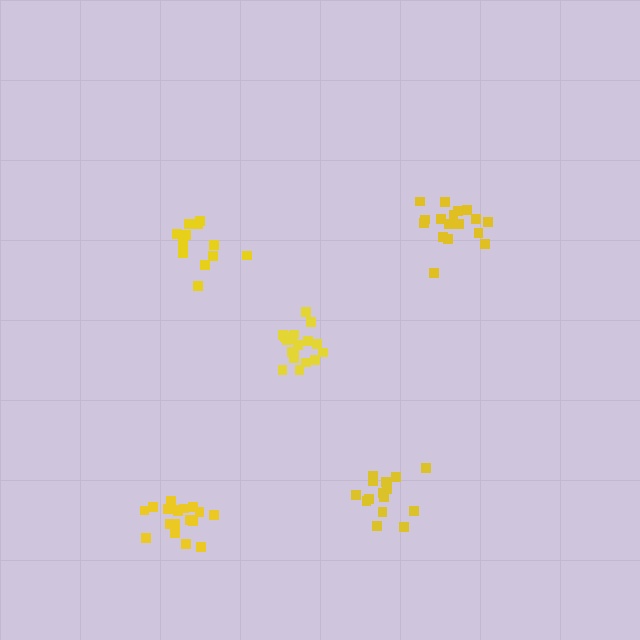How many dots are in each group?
Group 1: 18 dots, Group 2: 12 dots, Group 3: 18 dots, Group 4: 17 dots, Group 5: 16 dots (81 total).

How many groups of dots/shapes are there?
There are 5 groups.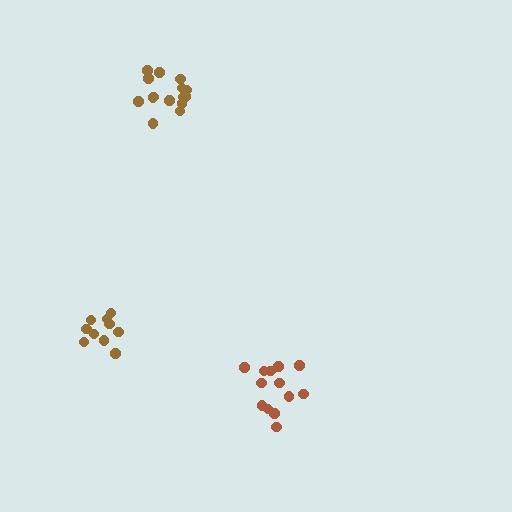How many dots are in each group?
Group 1: 16 dots, Group 2: 14 dots, Group 3: 10 dots (40 total).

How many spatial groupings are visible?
There are 3 spatial groupings.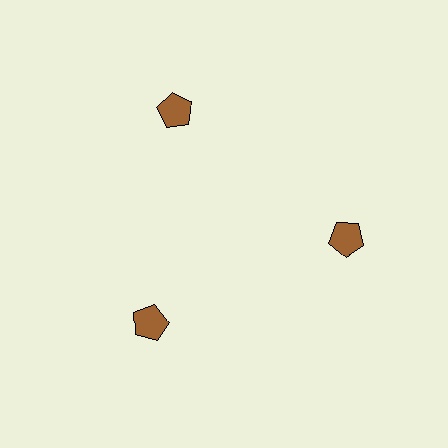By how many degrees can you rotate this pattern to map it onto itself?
The pattern maps onto itself every 120 degrees of rotation.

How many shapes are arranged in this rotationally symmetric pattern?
There are 3 shapes, arranged in 3 groups of 1.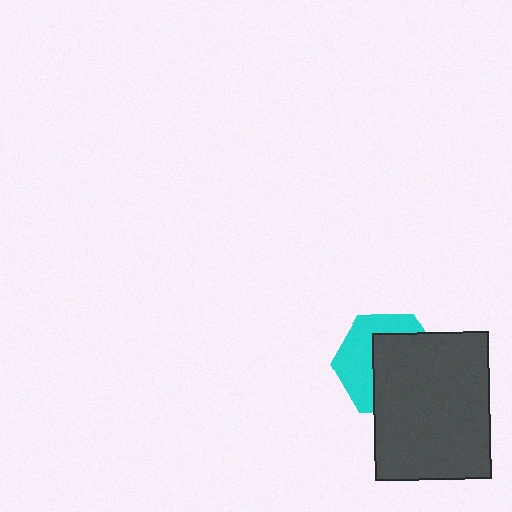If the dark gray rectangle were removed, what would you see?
You would see the complete cyan hexagon.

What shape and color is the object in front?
The object in front is a dark gray rectangle.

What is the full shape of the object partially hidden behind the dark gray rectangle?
The partially hidden object is a cyan hexagon.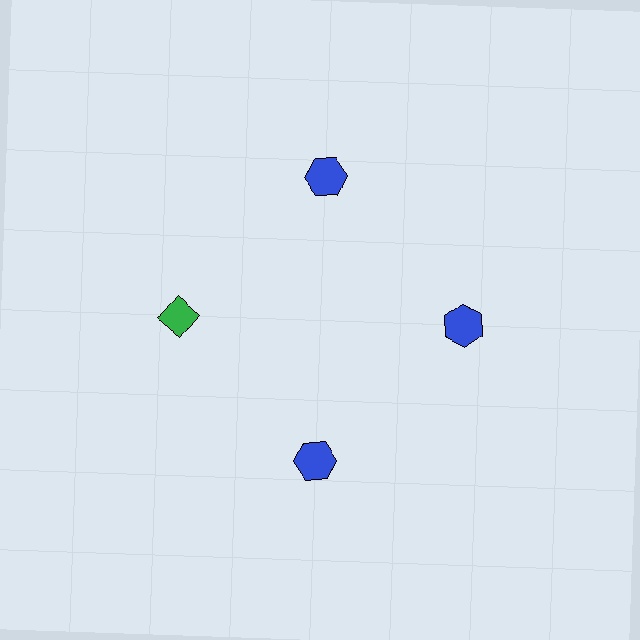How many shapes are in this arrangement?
There are 4 shapes arranged in a ring pattern.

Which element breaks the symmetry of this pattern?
The green diamond at roughly the 9 o'clock position breaks the symmetry. All other shapes are blue hexagons.